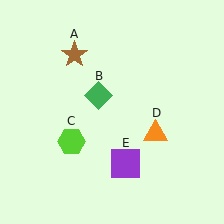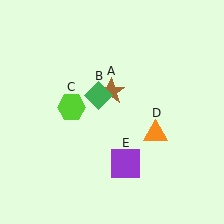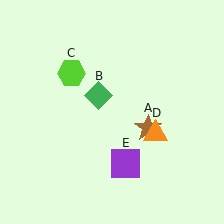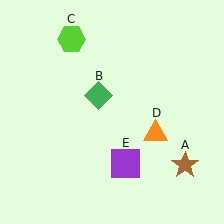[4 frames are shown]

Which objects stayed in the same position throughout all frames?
Green diamond (object B) and orange triangle (object D) and purple square (object E) remained stationary.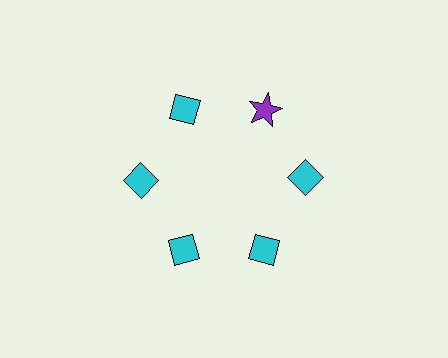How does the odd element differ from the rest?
It differs in both color (purple instead of cyan) and shape (star instead of diamond).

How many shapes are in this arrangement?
There are 6 shapes arranged in a ring pattern.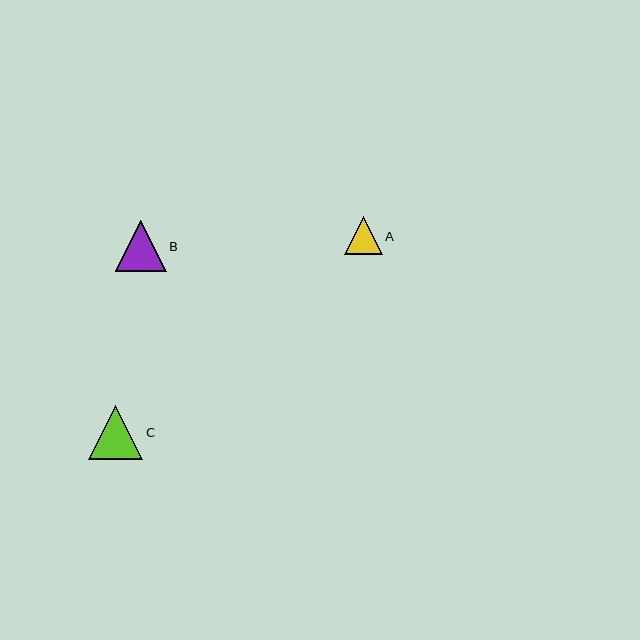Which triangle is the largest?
Triangle C is the largest with a size of approximately 54 pixels.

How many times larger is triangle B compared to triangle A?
Triangle B is approximately 1.3 times the size of triangle A.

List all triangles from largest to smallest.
From largest to smallest: C, B, A.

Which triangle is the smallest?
Triangle A is the smallest with a size of approximately 38 pixels.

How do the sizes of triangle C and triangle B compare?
Triangle C and triangle B are approximately the same size.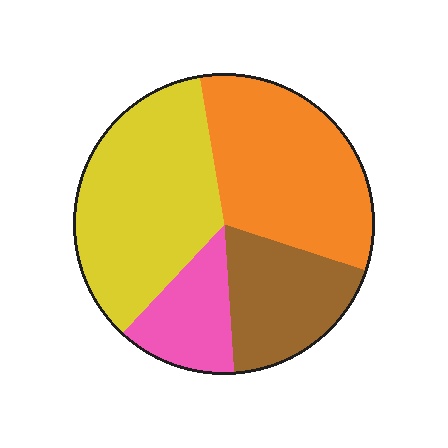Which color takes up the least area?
Pink, at roughly 15%.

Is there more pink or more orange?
Orange.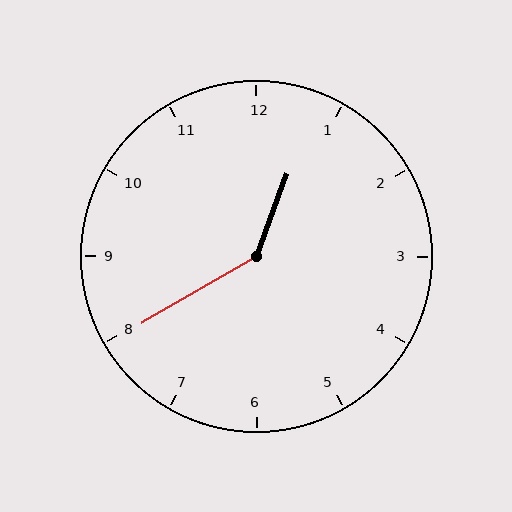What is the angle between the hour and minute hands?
Approximately 140 degrees.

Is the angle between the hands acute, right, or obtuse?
It is obtuse.